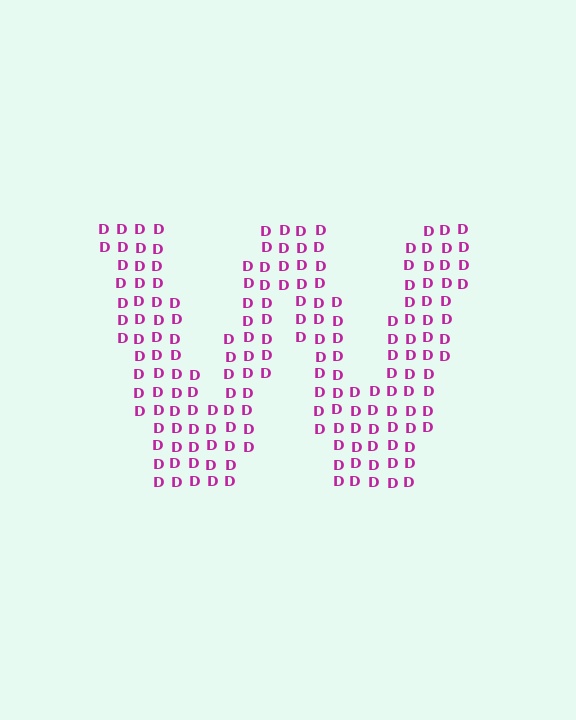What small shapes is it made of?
It is made of small letter D's.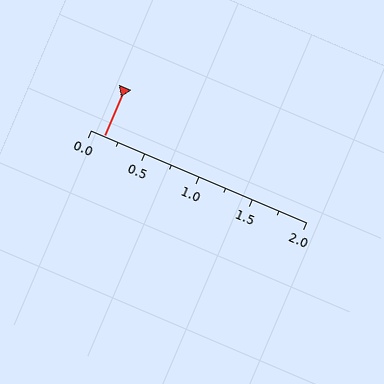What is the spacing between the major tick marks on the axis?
The major ticks are spaced 0.5 apart.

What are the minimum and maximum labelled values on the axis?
The axis runs from 0.0 to 2.0.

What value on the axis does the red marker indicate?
The marker indicates approximately 0.12.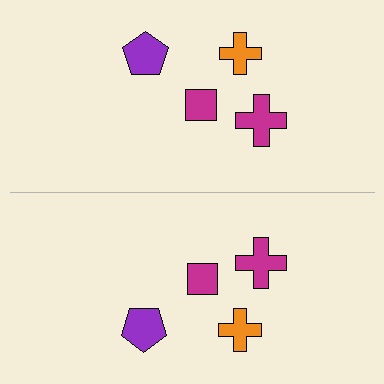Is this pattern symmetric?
Yes, this pattern has bilateral (reflection) symmetry.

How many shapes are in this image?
There are 8 shapes in this image.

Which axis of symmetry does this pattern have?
The pattern has a horizontal axis of symmetry running through the center of the image.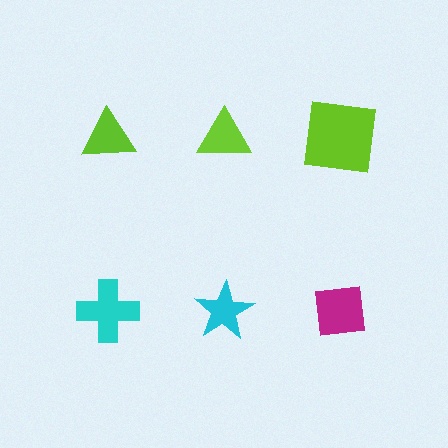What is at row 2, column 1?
A cyan cross.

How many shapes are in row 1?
3 shapes.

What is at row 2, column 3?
A magenta square.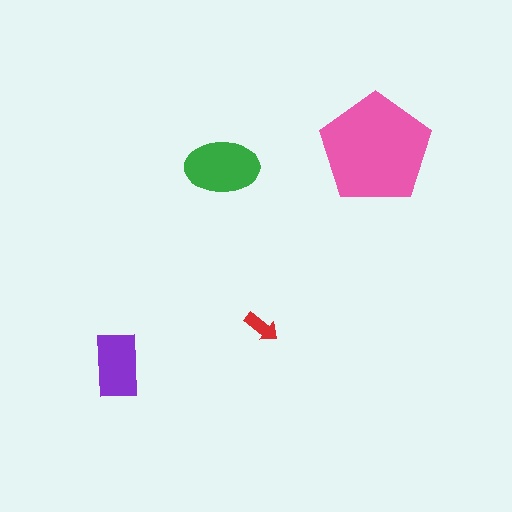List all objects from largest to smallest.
The pink pentagon, the green ellipse, the purple rectangle, the red arrow.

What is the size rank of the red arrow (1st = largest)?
4th.